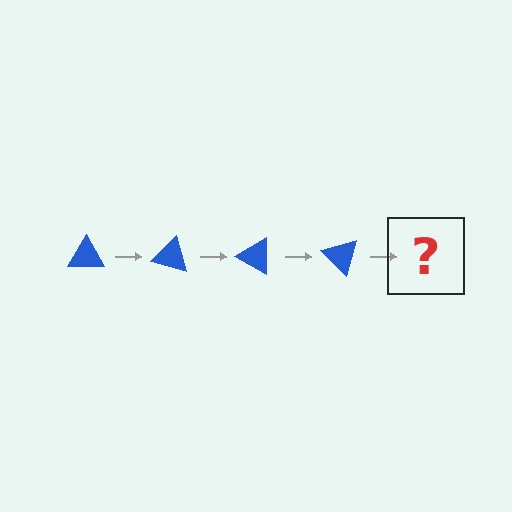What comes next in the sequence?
The next element should be a blue triangle rotated 60 degrees.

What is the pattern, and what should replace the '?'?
The pattern is that the triangle rotates 15 degrees each step. The '?' should be a blue triangle rotated 60 degrees.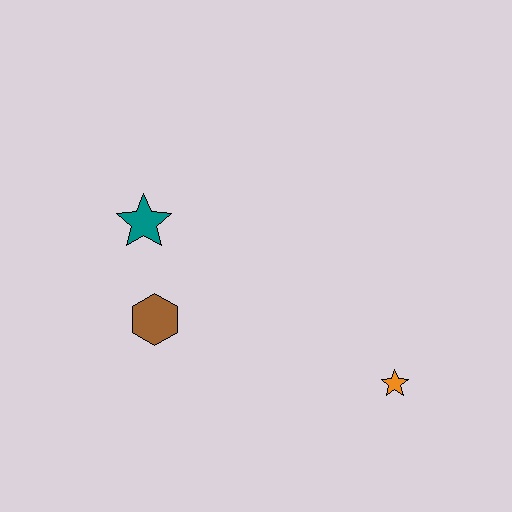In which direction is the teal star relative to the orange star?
The teal star is to the left of the orange star.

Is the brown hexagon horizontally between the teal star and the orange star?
Yes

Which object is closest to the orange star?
The brown hexagon is closest to the orange star.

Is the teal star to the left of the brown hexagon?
Yes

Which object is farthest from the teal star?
The orange star is farthest from the teal star.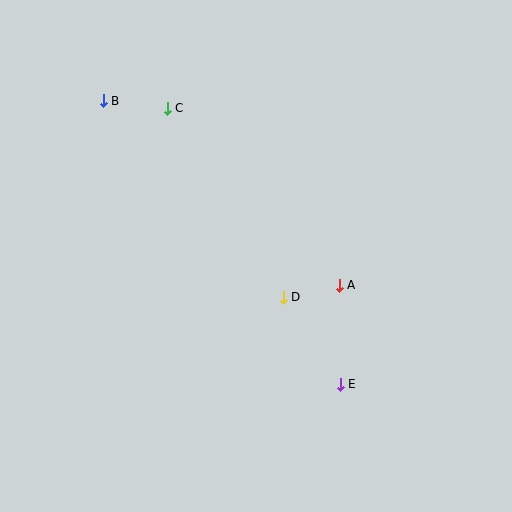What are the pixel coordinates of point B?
Point B is at (103, 101).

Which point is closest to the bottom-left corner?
Point D is closest to the bottom-left corner.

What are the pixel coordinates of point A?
Point A is at (339, 285).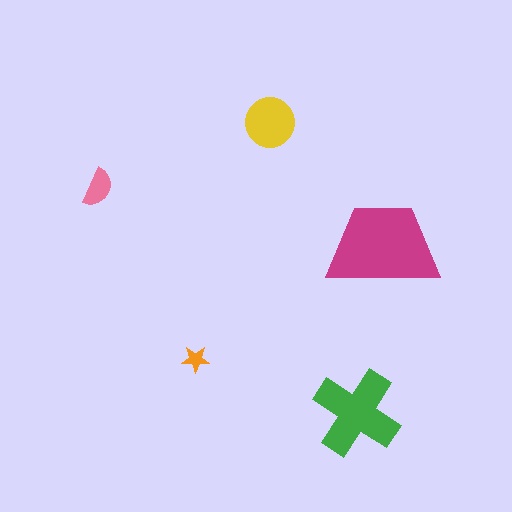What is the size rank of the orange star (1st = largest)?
5th.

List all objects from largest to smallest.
The magenta trapezoid, the green cross, the yellow circle, the pink semicircle, the orange star.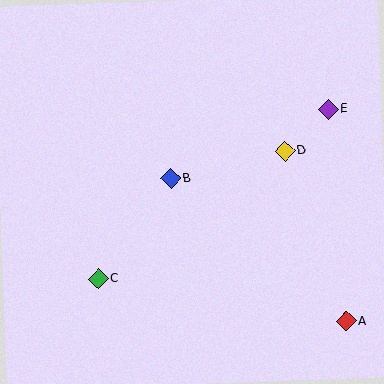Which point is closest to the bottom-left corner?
Point C is closest to the bottom-left corner.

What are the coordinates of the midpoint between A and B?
The midpoint between A and B is at (259, 250).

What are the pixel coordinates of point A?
Point A is at (346, 321).